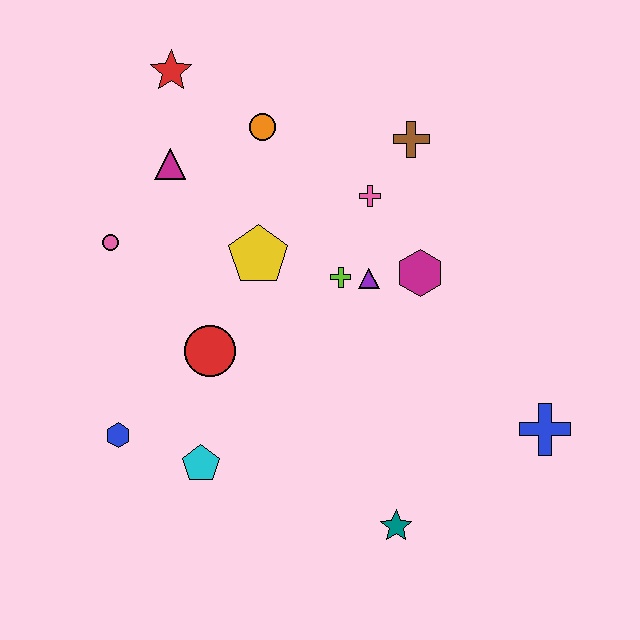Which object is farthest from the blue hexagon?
The blue cross is farthest from the blue hexagon.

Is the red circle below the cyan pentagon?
No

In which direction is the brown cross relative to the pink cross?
The brown cross is above the pink cross.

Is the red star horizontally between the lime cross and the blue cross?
No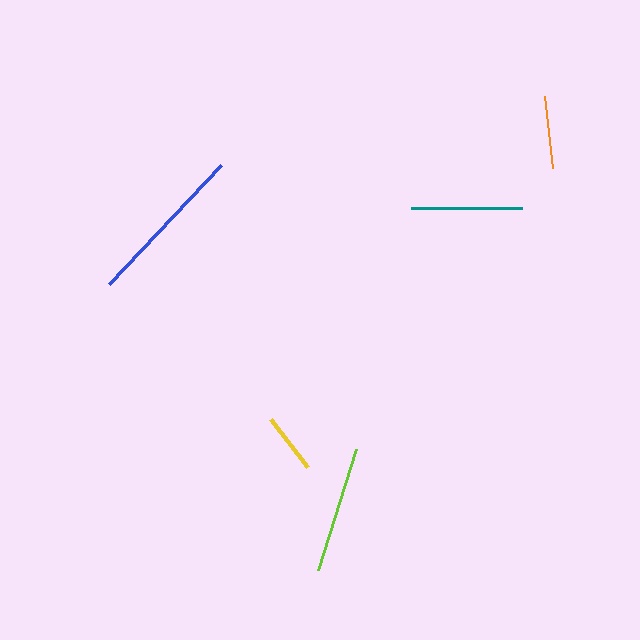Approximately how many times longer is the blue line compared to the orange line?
The blue line is approximately 2.2 times the length of the orange line.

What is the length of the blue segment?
The blue segment is approximately 163 pixels long.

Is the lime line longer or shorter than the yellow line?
The lime line is longer than the yellow line.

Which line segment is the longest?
The blue line is the longest at approximately 163 pixels.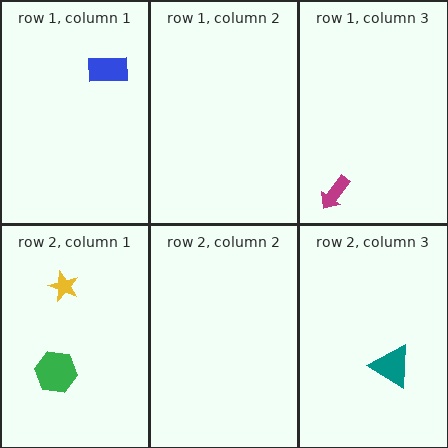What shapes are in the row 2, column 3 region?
The teal triangle.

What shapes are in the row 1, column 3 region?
The magenta arrow.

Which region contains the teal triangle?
The row 2, column 3 region.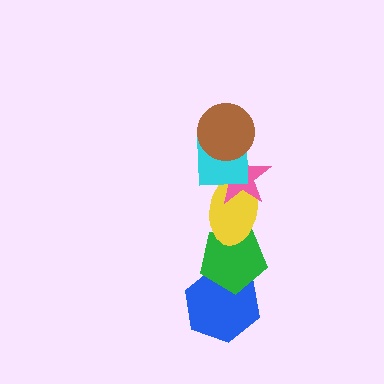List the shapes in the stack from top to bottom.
From top to bottom: the brown circle, the cyan square, the pink star, the yellow ellipse, the green pentagon, the blue hexagon.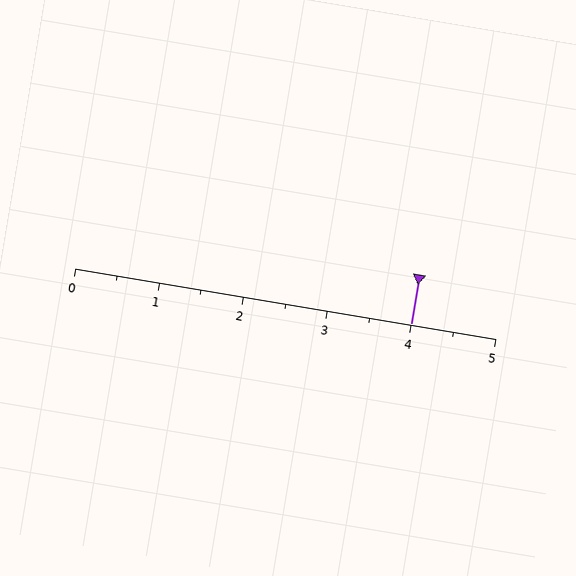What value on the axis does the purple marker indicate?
The marker indicates approximately 4.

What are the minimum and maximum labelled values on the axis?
The axis runs from 0 to 5.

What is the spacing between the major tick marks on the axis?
The major ticks are spaced 1 apart.